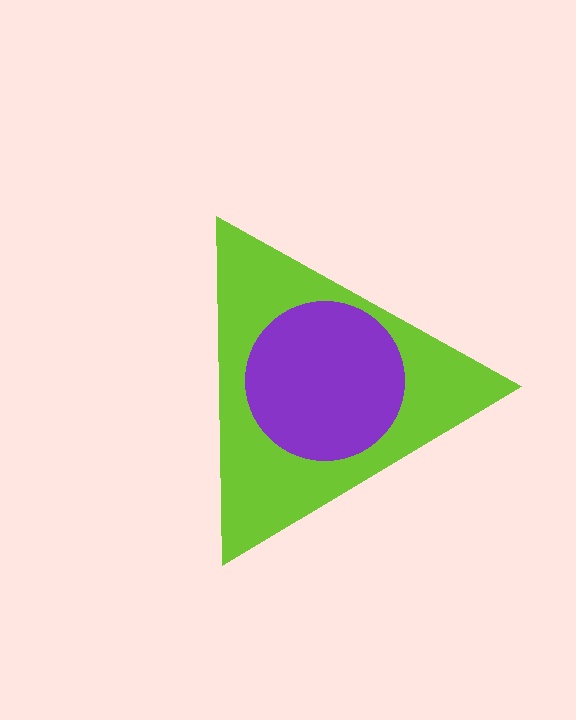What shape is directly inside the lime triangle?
The purple circle.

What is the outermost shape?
The lime triangle.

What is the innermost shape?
The purple circle.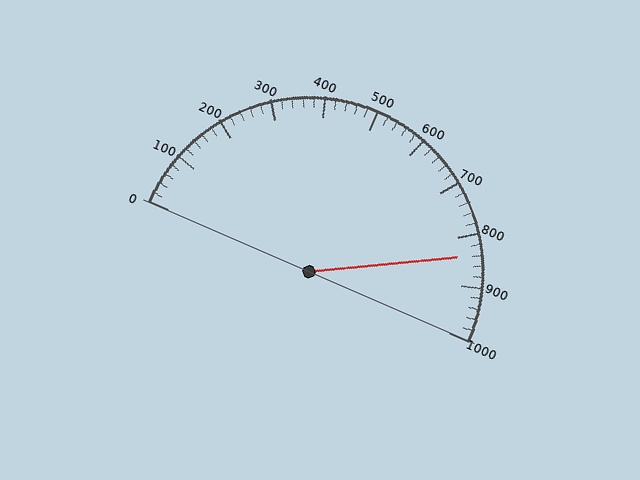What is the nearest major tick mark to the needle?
The nearest major tick mark is 800.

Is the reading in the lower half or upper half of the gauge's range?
The reading is in the upper half of the range (0 to 1000).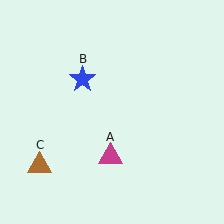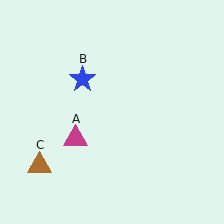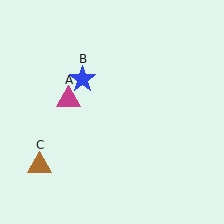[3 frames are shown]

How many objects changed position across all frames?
1 object changed position: magenta triangle (object A).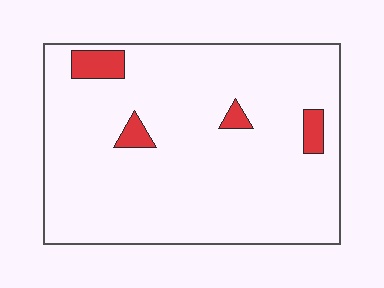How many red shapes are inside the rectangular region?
4.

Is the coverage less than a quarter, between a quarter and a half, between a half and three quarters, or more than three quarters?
Less than a quarter.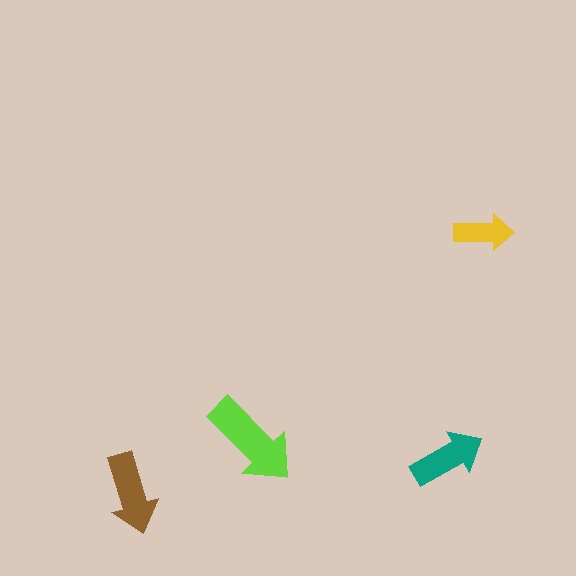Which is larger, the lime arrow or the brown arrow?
The lime one.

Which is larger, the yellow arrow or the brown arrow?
The brown one.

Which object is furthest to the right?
The yellow arrow is rightmost.